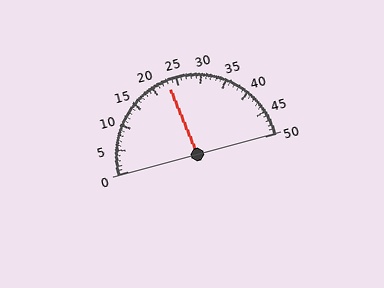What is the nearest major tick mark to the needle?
The nearest major tick mark is 25.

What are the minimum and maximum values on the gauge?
The gauge ranges from 0 to 50.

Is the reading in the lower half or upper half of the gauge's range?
The reading is in the lower half of the range (0 to 50).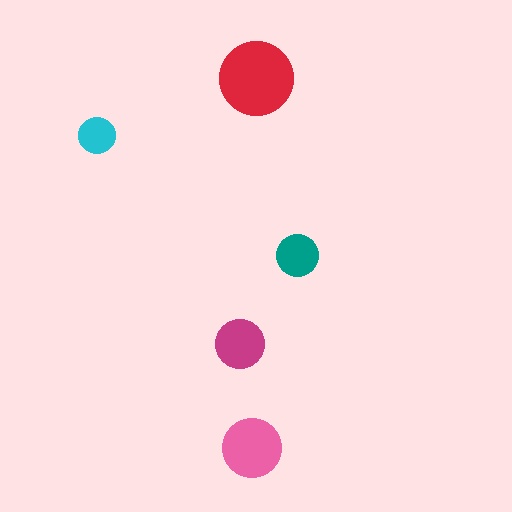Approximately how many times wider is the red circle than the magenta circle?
About 1.5 times wider.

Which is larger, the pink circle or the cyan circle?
The pink one.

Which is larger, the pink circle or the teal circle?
The pink one.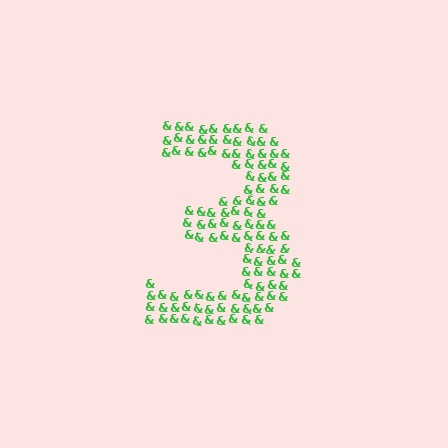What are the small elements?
The small elements are ampersands.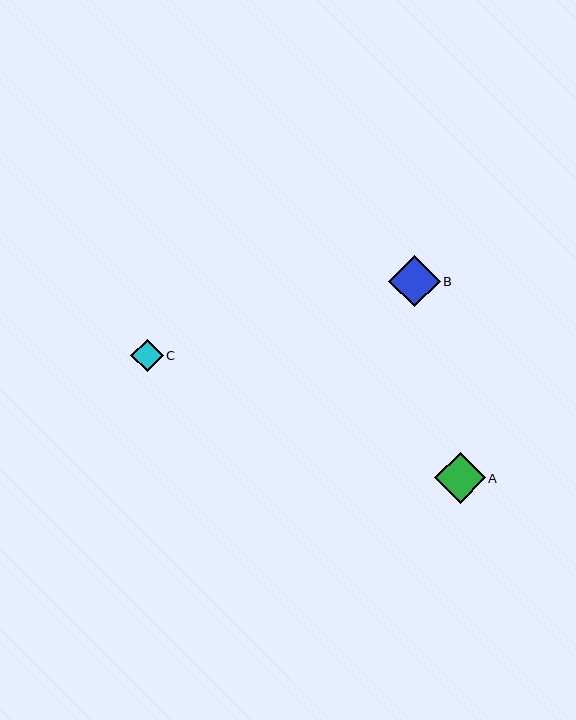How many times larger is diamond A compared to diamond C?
Diamond A is approximately 1.6 times the size of diamond C.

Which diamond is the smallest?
Diamond C is the smallest with a size of approximately 33 pixels.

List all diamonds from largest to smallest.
From largest to smallest: B, A, C.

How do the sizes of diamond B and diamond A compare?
Diamond B and diamond A are approximately the same size.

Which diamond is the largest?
Diamond B is the largest with a size of approximately 51 pixels.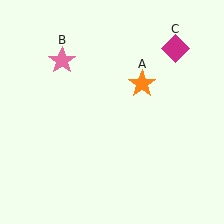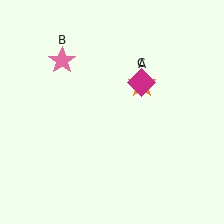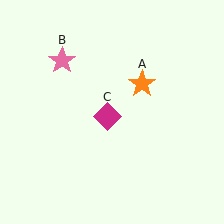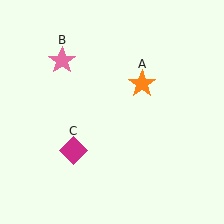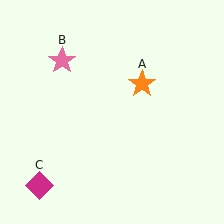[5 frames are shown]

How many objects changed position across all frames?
1 object changed position: magenta diamond (object C).